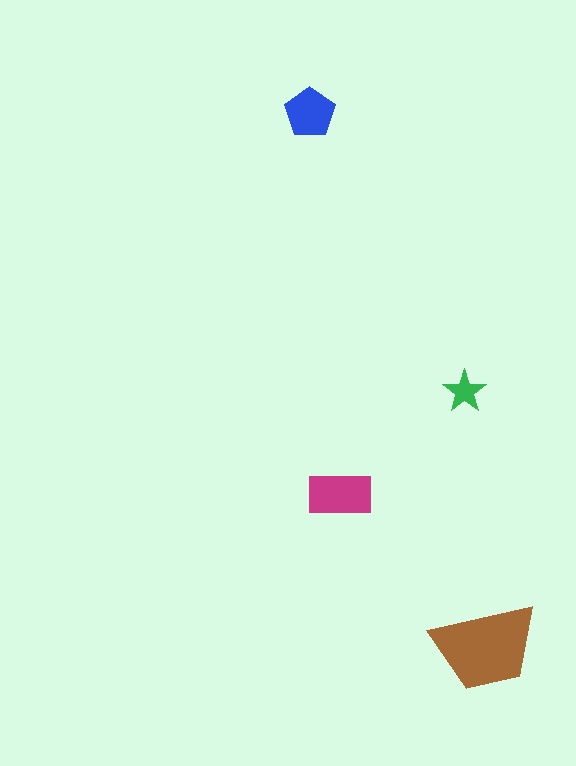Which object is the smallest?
The green star.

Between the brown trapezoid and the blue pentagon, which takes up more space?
The brown trapezoid.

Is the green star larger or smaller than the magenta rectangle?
Smaller.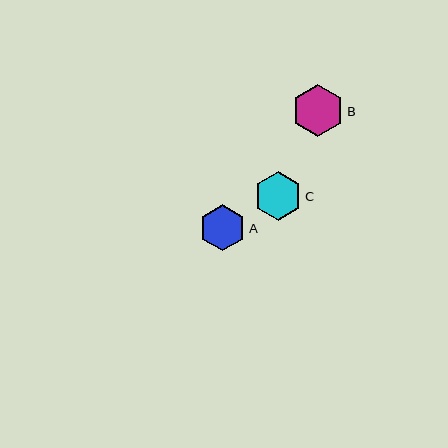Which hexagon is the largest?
Hexagon B is the largest with a size of approximately 53 pixels.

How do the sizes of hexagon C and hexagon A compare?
Hexagon C and hexagon A are approximately the same size.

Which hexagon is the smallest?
Hexagon A is the smallest with a size of approximately 46 pixels.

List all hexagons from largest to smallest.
From largest to smallest: B, C, A.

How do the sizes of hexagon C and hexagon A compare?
Hexagon C and hexagon A are approximately the same size.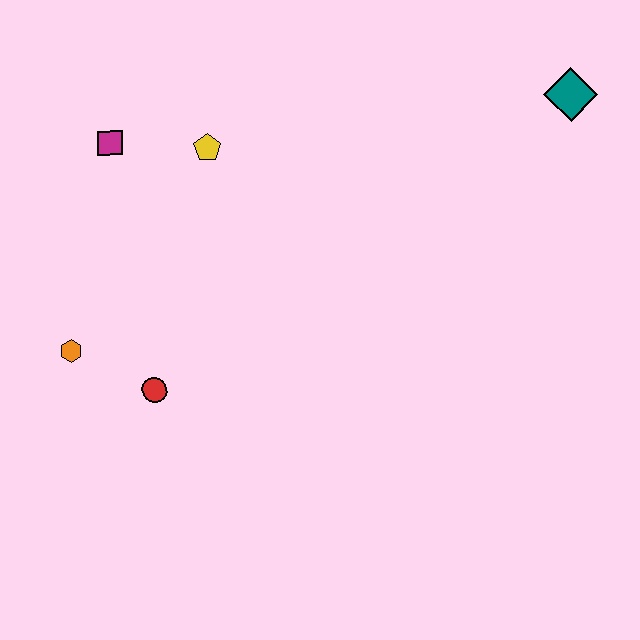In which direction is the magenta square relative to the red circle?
The magenta square is above the red circle.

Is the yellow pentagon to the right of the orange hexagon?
Yes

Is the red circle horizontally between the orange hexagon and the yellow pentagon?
Yes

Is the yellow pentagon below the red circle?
No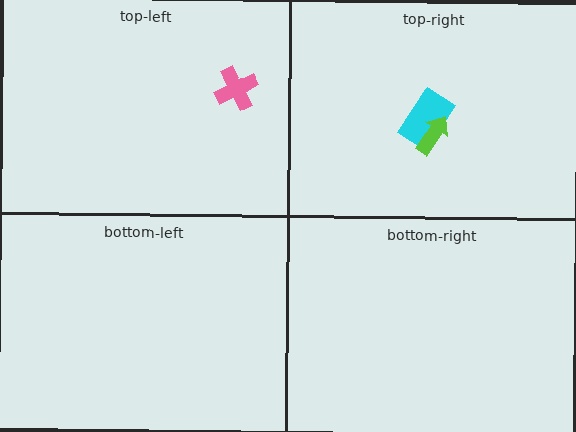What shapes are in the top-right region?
The cyan rectangle, the lime arrow.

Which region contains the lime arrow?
The top-right region.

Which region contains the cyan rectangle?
The top-right region.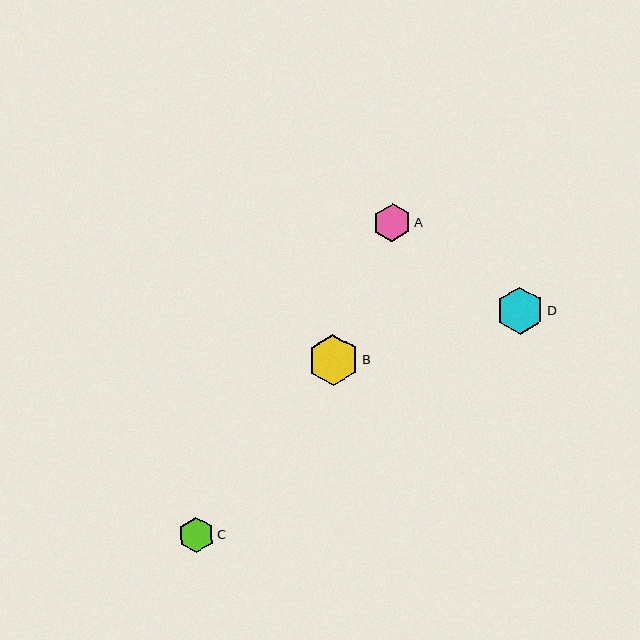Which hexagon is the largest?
Hexagon B is the largest with a size of approximately 51 pixels.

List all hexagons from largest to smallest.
From largest to smallest: B, D, A, C.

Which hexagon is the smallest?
Hexagon C is the smallest with a size of approximately 36 pixels.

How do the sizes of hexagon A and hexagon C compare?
Hexagon A and hexagon C are approximately the same size.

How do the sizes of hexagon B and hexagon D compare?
Hexagon B and hexagon D are approximately the same size.